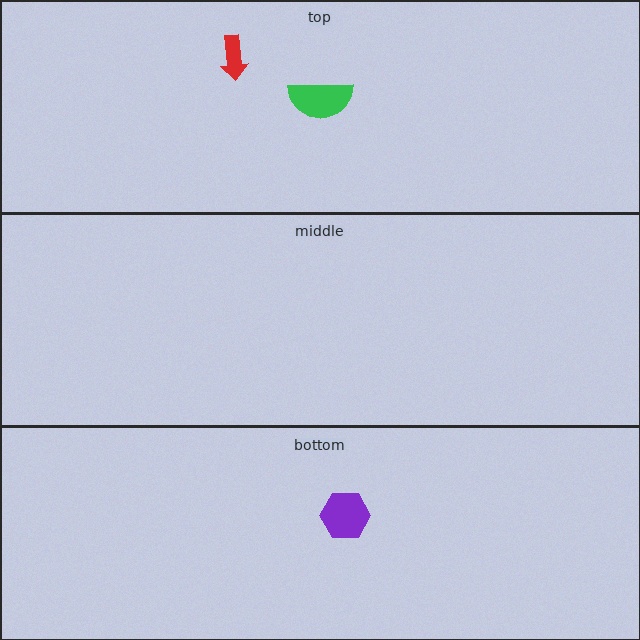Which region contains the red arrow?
The top region.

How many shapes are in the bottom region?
1.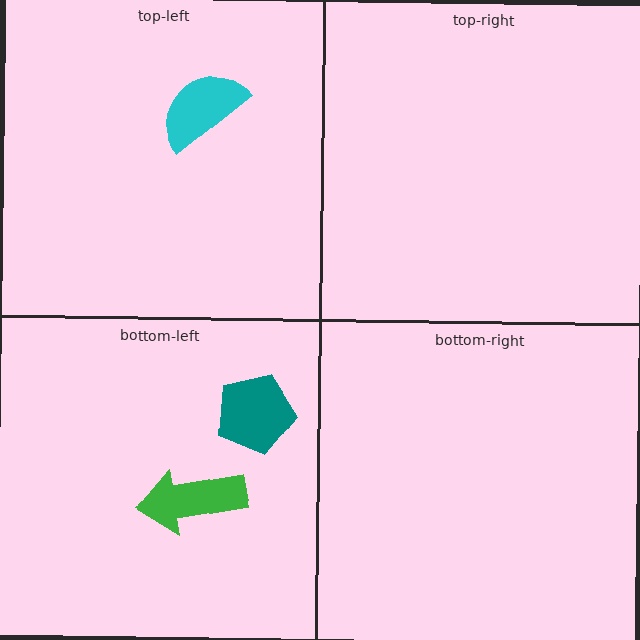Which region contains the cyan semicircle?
The top-left region.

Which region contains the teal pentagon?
The bottom-left region.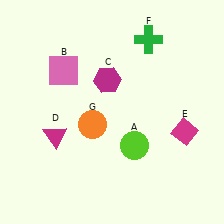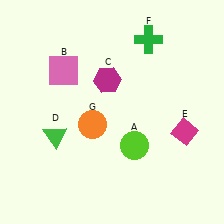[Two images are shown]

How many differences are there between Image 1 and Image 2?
There is 1 difference between the two images.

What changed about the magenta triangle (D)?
In Image 1, D is magenta. In Image 2, it changed to green.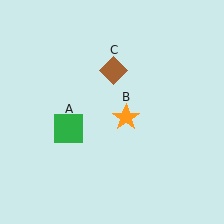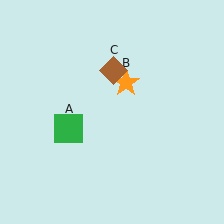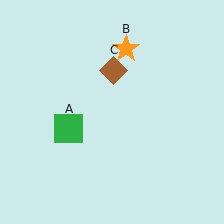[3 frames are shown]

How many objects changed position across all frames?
1 object changed position: orange star (object B).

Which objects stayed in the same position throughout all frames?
Green square (object A) and brown diamond (object C) remained stationary.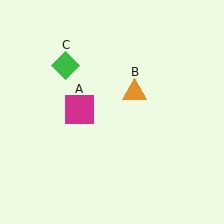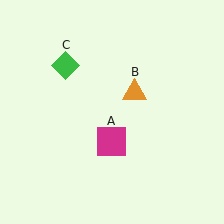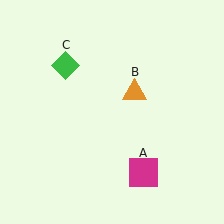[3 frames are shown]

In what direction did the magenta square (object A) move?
The magenta square (object A) moved down and to the right.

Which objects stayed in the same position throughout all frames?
Orange triangle (object B) and green diamond (object C) remained stationary.